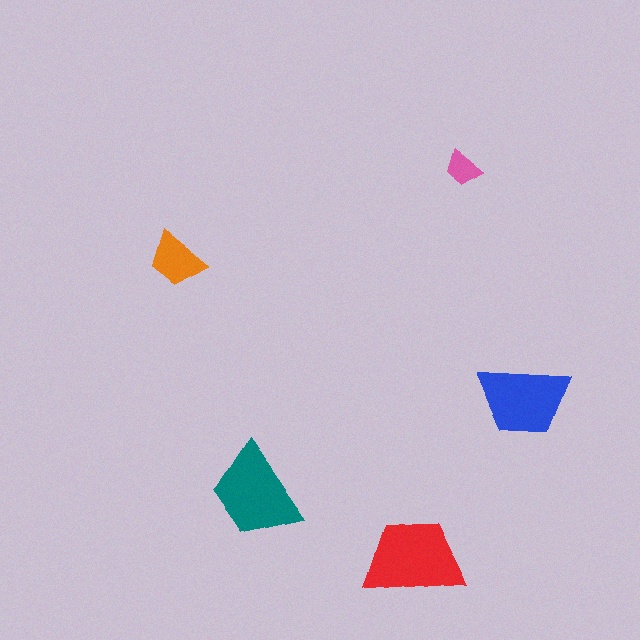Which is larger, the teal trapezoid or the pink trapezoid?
The teal one.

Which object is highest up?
The pink trapezoid is topmost.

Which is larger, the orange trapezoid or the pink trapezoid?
The orange one.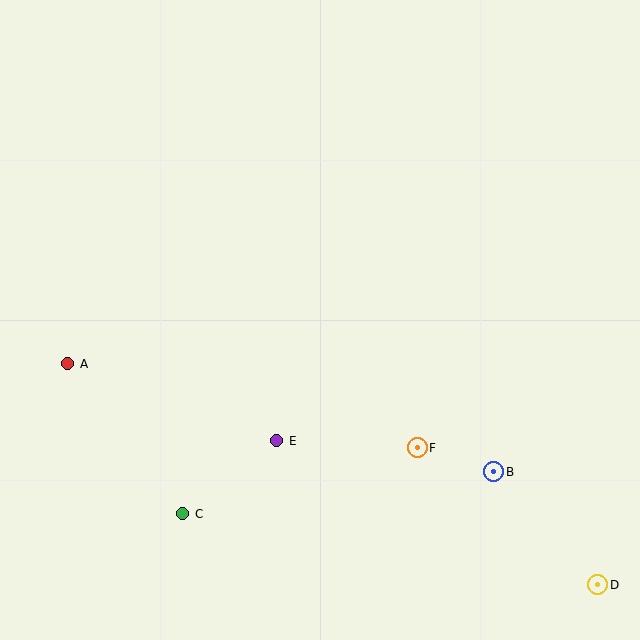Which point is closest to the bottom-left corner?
Point C is closest to the bottom-left corner.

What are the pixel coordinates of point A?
Point A is at (68, 364).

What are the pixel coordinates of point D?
Point D is at (598, 585).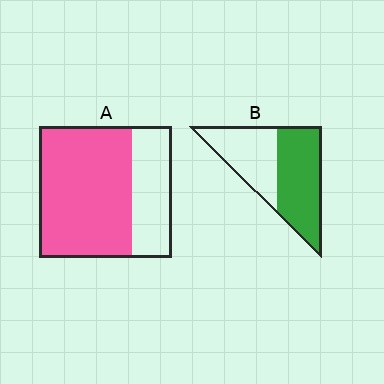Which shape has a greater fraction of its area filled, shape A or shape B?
Shape A.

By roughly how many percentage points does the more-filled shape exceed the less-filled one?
By roughly 15 percentage points (A over B).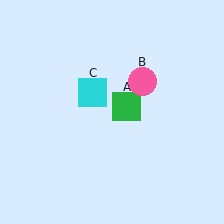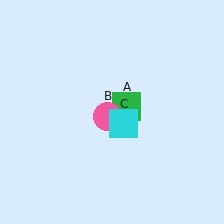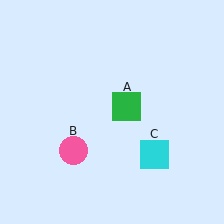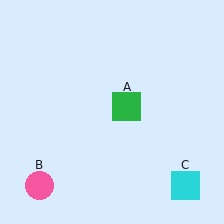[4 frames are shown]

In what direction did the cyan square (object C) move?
The cyan square (object C) moved down and to the right.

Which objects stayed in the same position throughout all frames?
Green square (object A) remained stationary.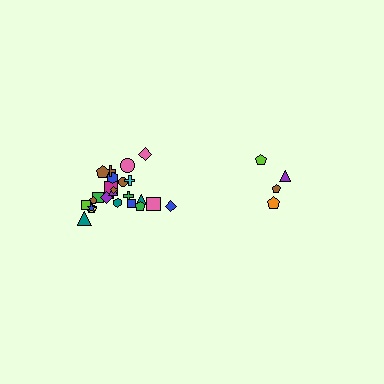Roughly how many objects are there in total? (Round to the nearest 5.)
Roughly 30 objects in total.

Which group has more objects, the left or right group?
The left group.